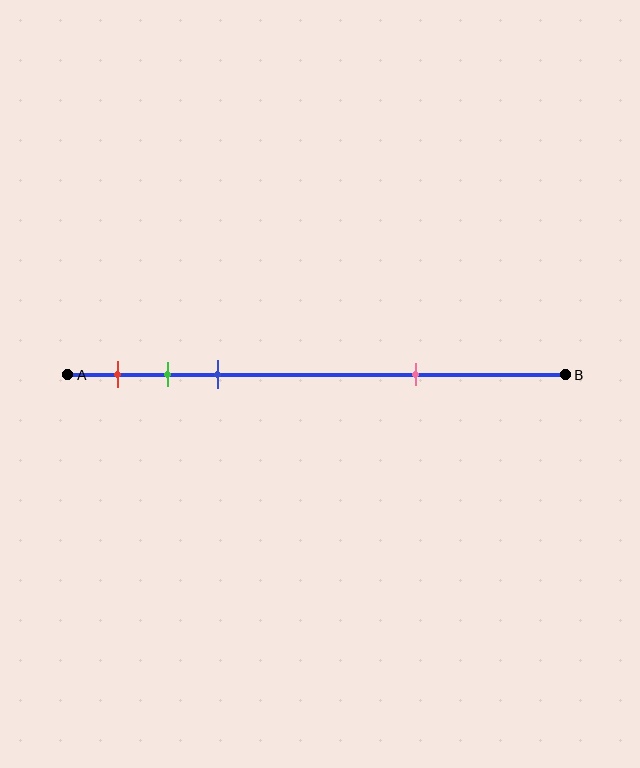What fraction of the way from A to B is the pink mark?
The pink mark is approximately 70% (0.7) of the way from A to B.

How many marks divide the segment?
There are 4 marks dividing the segment.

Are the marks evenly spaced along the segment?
No, the marks are not evenly spaced.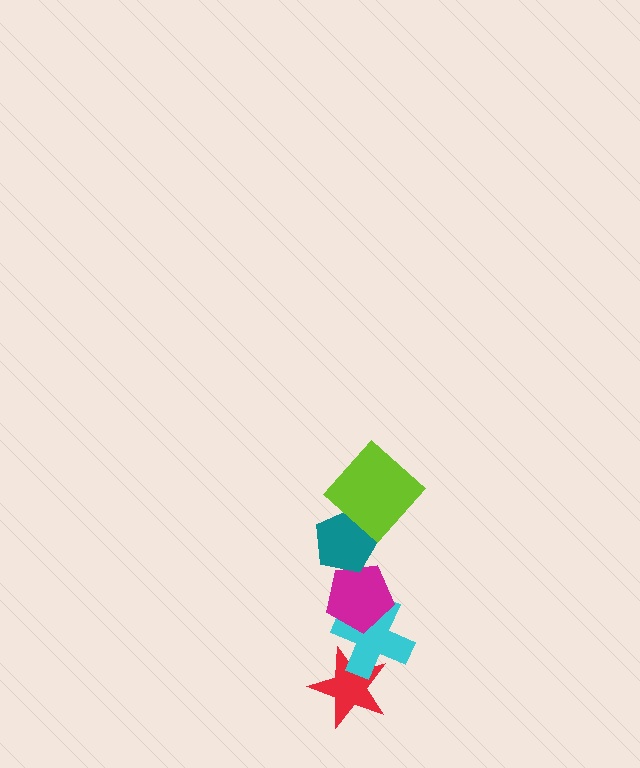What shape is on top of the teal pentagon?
The lime diamond is on top of the teal pentagon.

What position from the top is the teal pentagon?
The teal pentagon is 2nd from the top.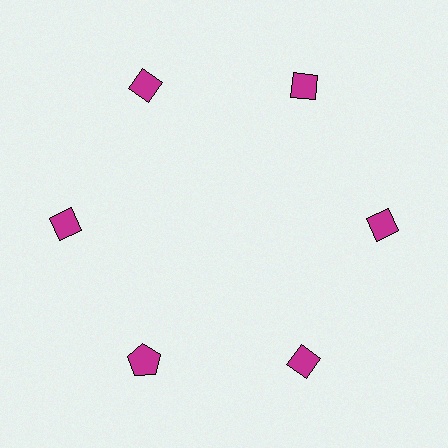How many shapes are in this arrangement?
There are 6 shapes arranged in a ring pattern.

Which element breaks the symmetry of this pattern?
The magenta pentagon at roughly the 7 o'clock position breaks the symmetry. All other shapes are magenta diamonds.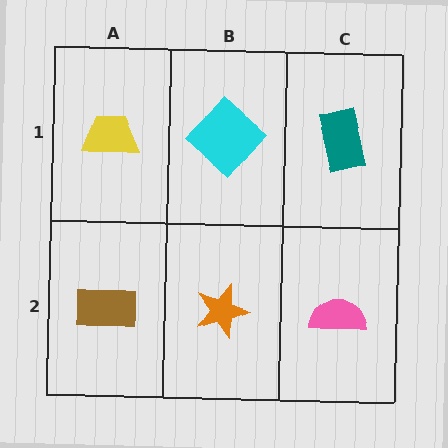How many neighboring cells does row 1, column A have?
2.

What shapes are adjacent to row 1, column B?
An orange star (row 2, column B), a yellow trapezoid (row 1, column A), a teal rectangle (row 1, column C).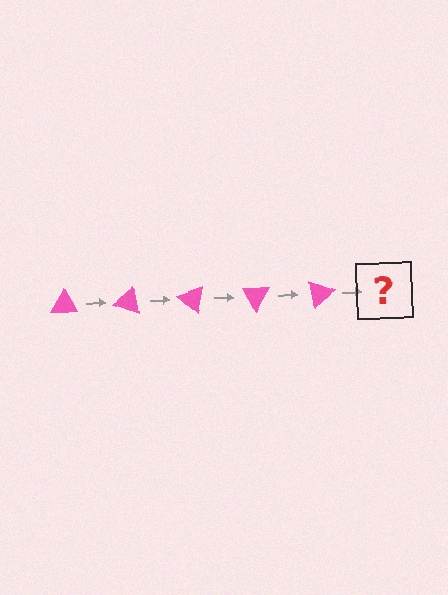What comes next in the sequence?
The next element should be a pink triangle rotated 100 degrees.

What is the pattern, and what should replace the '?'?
The pattern is that the triangle rotates 20 degrees each step. The '?' should be a pink triangle rotated 100 degrees.